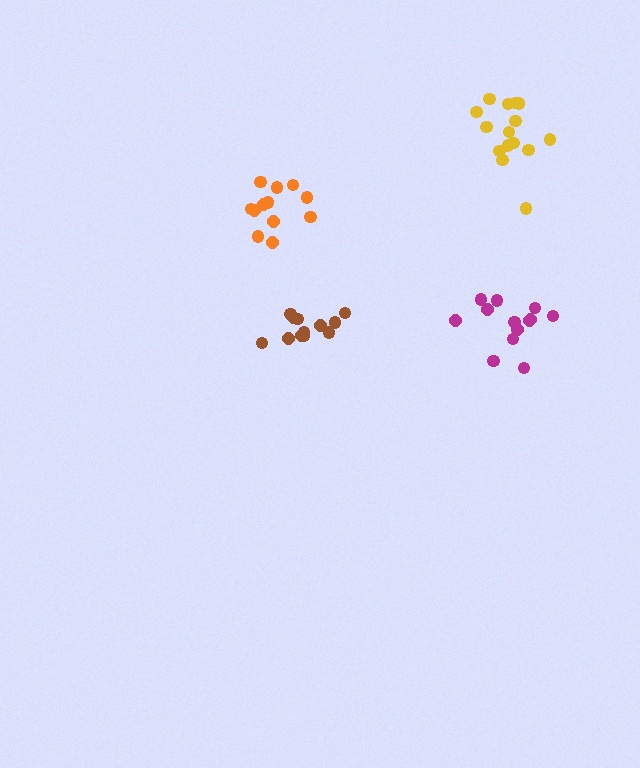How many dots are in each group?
Group 1: 12 dots, Group 2: 15 dots, Group 3: 12 dots, Group 4: 13 dots (52 total).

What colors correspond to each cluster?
The clusters are colored: brown, yellow, orange, magenta.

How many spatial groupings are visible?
There are 4 spatial groupings.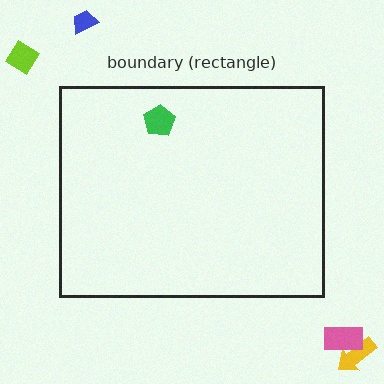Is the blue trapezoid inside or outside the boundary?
Outside.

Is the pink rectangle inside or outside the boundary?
Outside.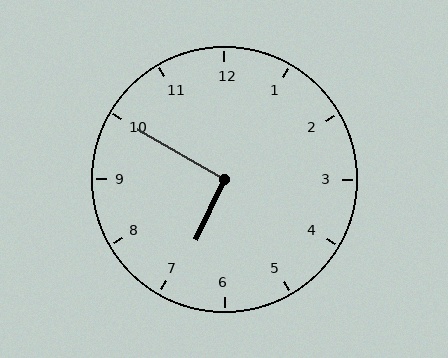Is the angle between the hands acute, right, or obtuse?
It is right.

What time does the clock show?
6:50.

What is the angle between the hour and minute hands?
Approximately 95 degrees.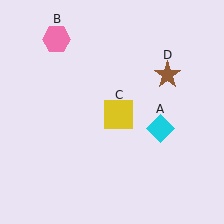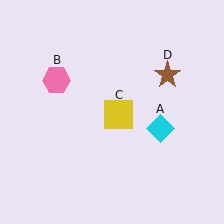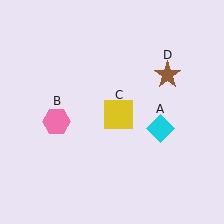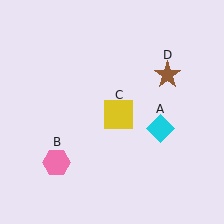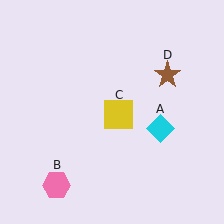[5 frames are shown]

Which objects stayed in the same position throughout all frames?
Cyan diamond (object A) and yellow square (object C) and brown star (object D) remained stationary.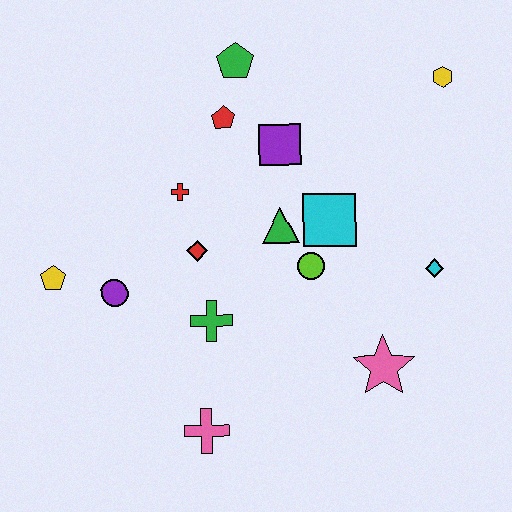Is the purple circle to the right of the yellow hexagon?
No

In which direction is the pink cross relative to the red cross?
The pink cross is below the red cross.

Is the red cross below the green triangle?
No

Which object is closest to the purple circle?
The yellow pentagon is closest to the purple circle.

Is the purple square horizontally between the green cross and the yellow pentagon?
No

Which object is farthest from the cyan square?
The yellow pentagon is farthest from the cyan square.